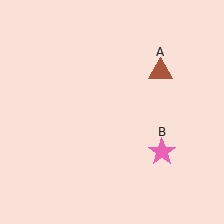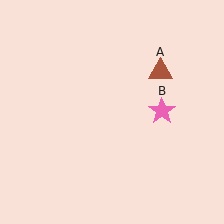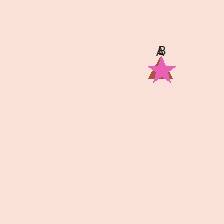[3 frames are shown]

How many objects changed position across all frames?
1 object changed position: pink star (object B).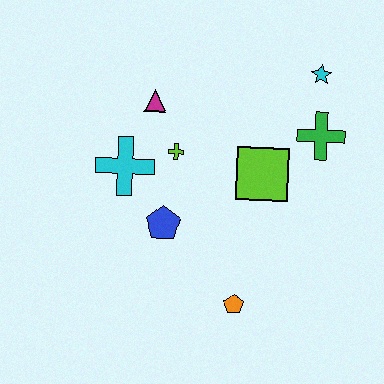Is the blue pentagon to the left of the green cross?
Yes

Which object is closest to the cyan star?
The green cross is closest to the cyan star.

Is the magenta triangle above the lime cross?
Yes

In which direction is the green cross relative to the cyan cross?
The green cross is to the right of the cyan cross.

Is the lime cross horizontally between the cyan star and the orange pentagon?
No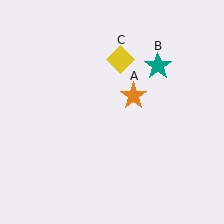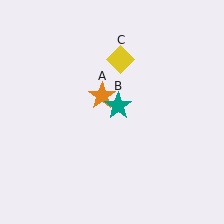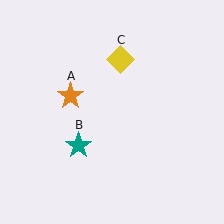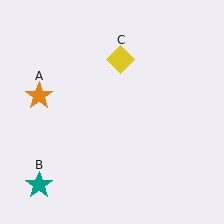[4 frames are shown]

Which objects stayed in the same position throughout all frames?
Yellow diamond (object C) remained stationary.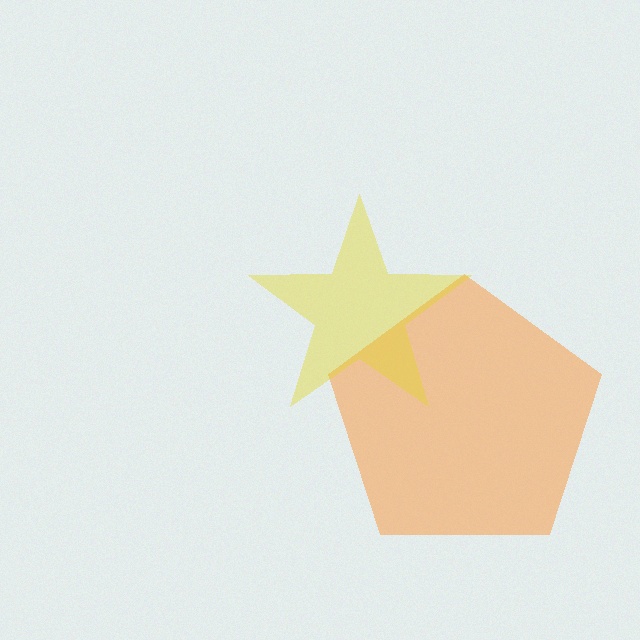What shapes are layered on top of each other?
The layered shapes are: an orange pentagon, a yellow star.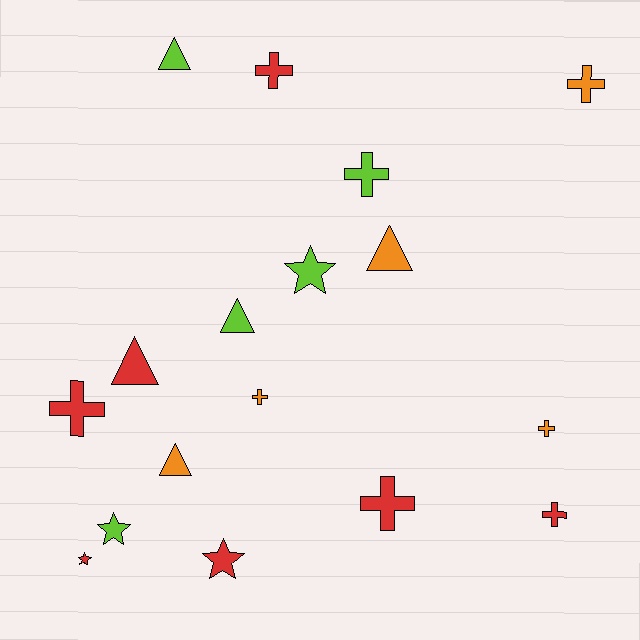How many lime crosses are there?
There is 1 lime cross.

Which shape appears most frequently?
Cross, with 8 objects.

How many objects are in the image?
There are 17 objects.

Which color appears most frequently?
Red, with 7 objects.